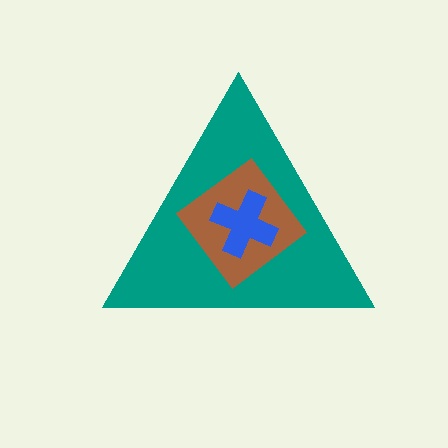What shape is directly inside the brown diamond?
The blue cross.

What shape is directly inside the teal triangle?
The brown diamond.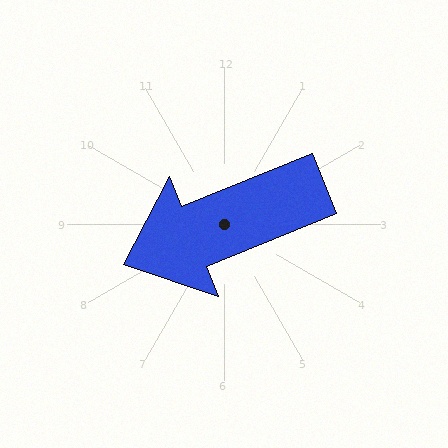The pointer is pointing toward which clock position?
Roughly 8 o'clock.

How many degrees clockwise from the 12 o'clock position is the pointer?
Approximately 248 degrees.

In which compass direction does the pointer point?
West.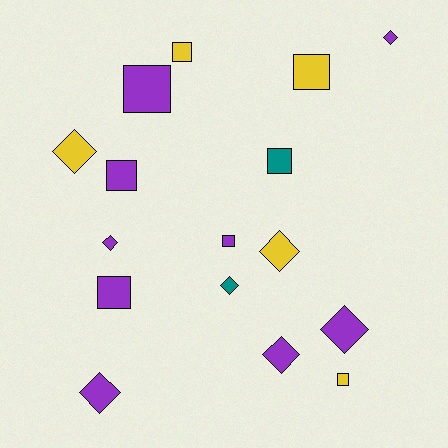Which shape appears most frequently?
Diamond, with 8 objects.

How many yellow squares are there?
There are 3 yellow squares.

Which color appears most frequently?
Purple, with 9 objects.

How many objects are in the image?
There are 16 objects.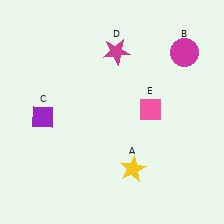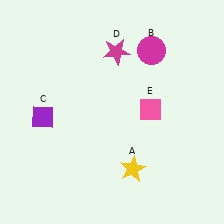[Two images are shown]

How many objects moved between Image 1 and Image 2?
1 object moved between the two images.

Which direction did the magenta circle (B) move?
The magenta circle (B) moved left.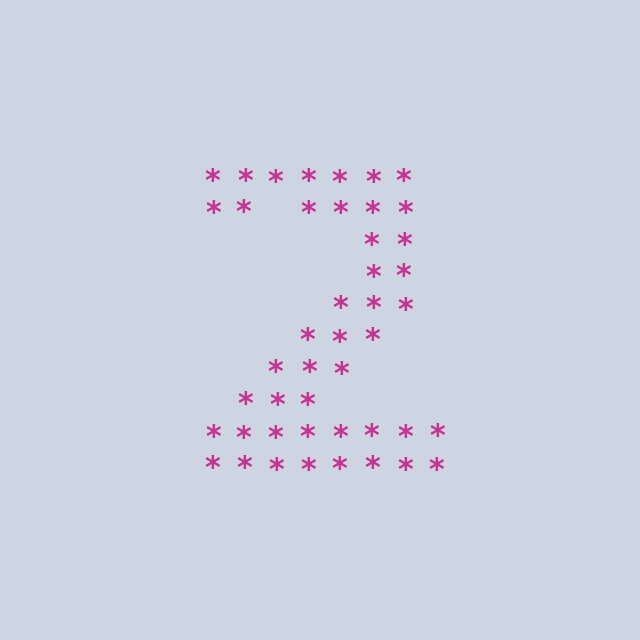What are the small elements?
The small elements are asterisks.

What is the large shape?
The large shape is the digit 2.